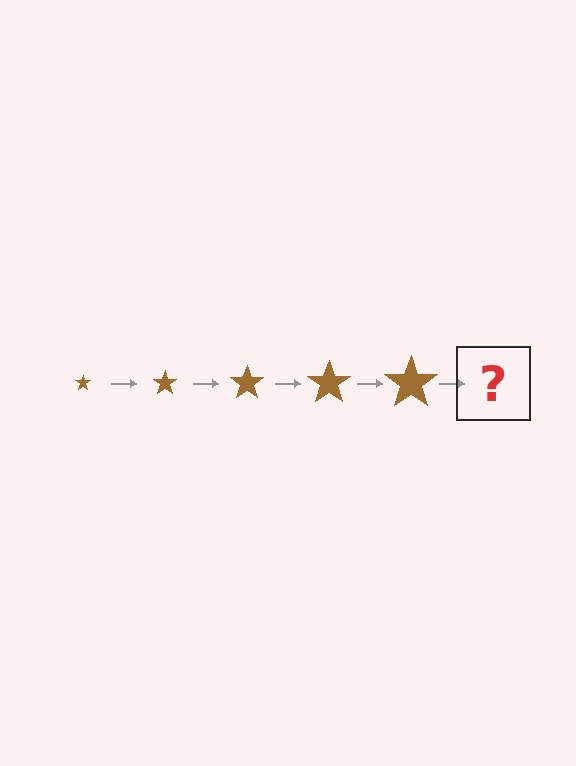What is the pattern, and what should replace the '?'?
The pattern is that the star gets progressively larger each step. The '?' should be a brown star, larger than the previous one.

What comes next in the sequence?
The next element should be a brown star, larger than the previous one.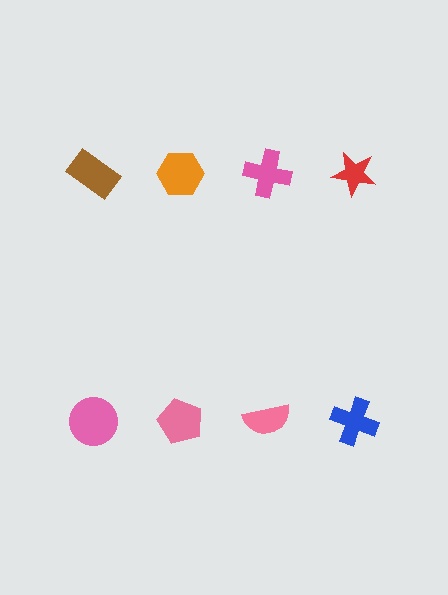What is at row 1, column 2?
An orange hexagon.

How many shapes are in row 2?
4 shapes.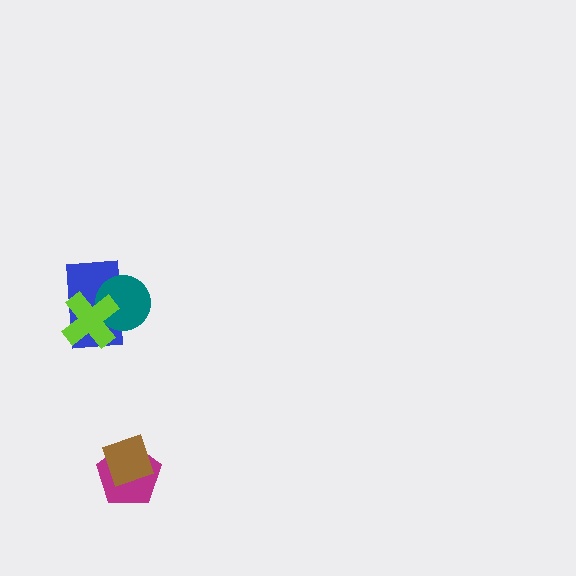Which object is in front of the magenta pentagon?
The brown diamond is in front of the magenta pentagon.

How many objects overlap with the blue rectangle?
2 objects overlap with the blue rectangle.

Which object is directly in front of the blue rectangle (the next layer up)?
The teal circle is directly in front of the blue rectangle.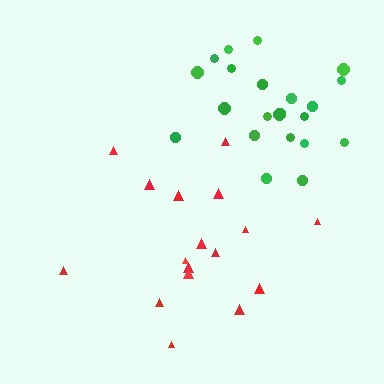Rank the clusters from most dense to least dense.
green, red.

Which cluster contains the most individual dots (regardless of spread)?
Green (22).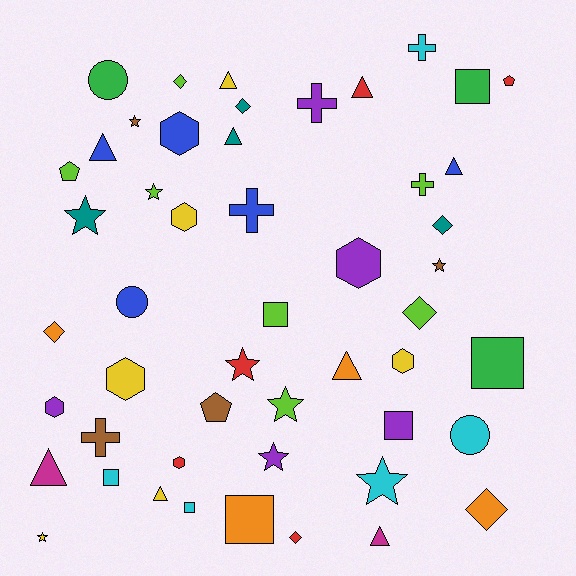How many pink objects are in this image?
There are no pink objects.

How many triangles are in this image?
There are 9 triangles.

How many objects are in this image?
There are 50 objects.